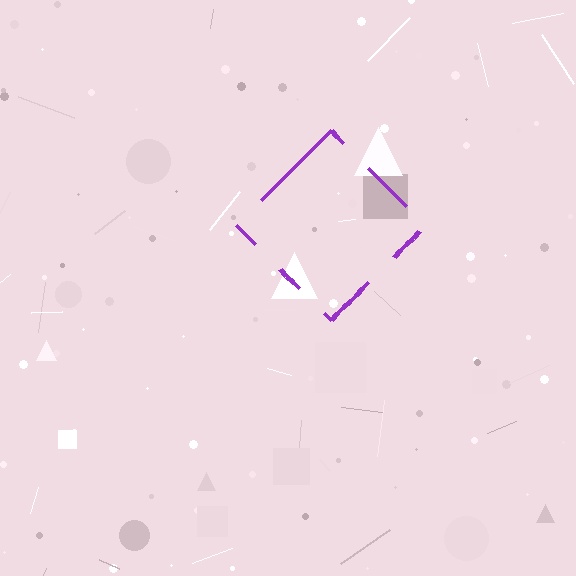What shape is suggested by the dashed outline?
The dashed outline suggests a diamond.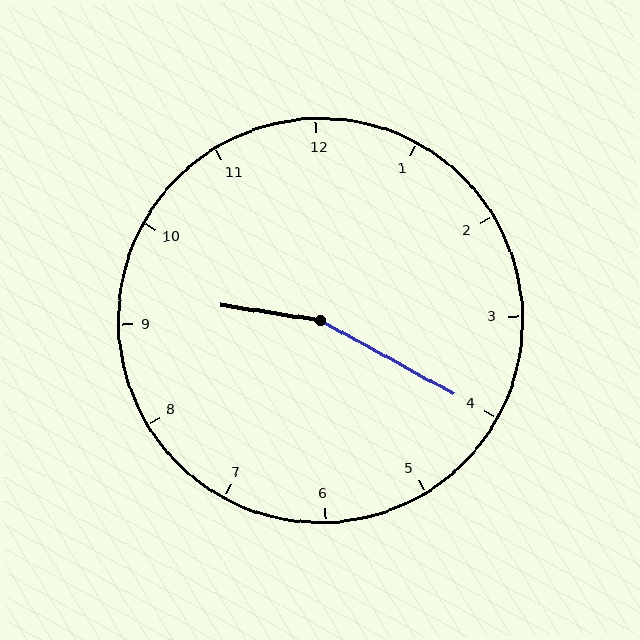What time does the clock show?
9:20.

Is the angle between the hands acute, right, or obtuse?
It is obtuse.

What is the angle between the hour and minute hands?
Approximately 160 degrees.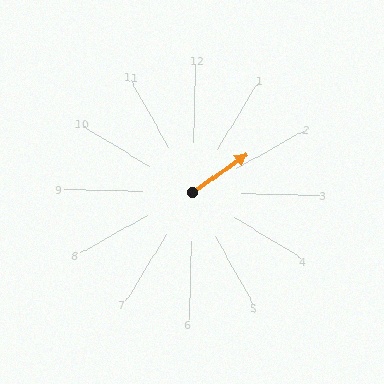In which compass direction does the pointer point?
Northeast.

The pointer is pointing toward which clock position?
Roughly 2 o'clock.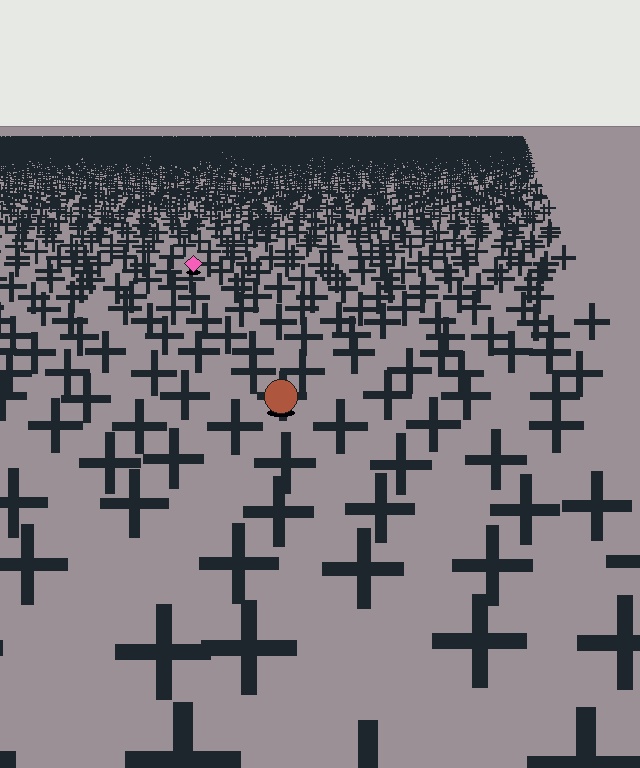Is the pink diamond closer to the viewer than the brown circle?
No. The brown circle is closer — you can tell from the texture gradient: the ground texture is coarser near it.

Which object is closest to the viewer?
The brown circle is closest. The texture marks near it are larger and more spread out.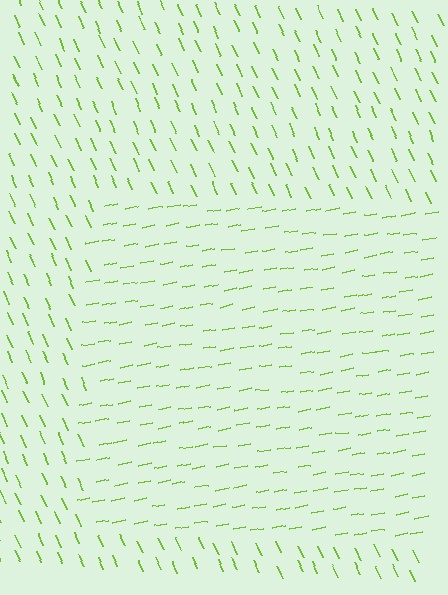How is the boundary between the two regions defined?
The boundary is defined purely by a change in line orientation (approximately 76 degrees difference). All lines are the same color and thickness.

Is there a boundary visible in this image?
Yes, there is a texture boundary formed by a change in line orientation.